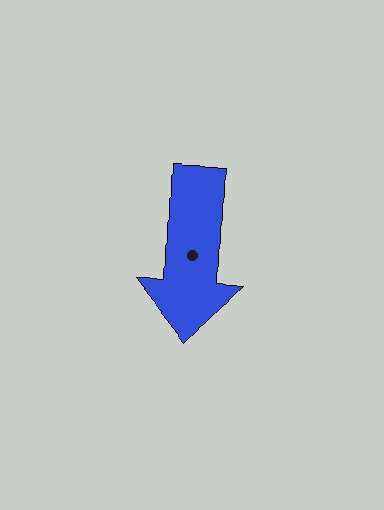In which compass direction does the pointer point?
South.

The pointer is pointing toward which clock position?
Roughly 6 o'clock.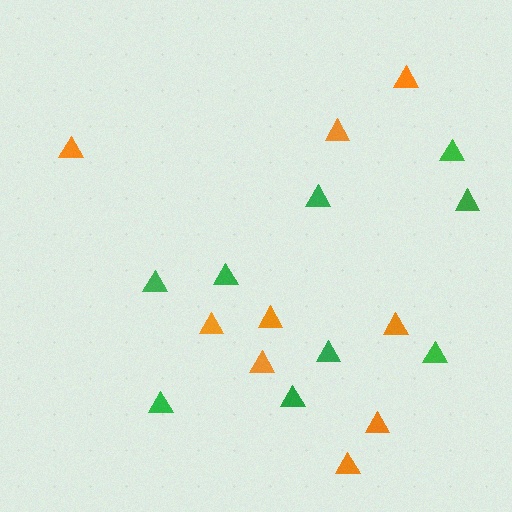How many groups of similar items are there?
There are 2 groups: one group of green triangles (9) and one group of orange triangles (9).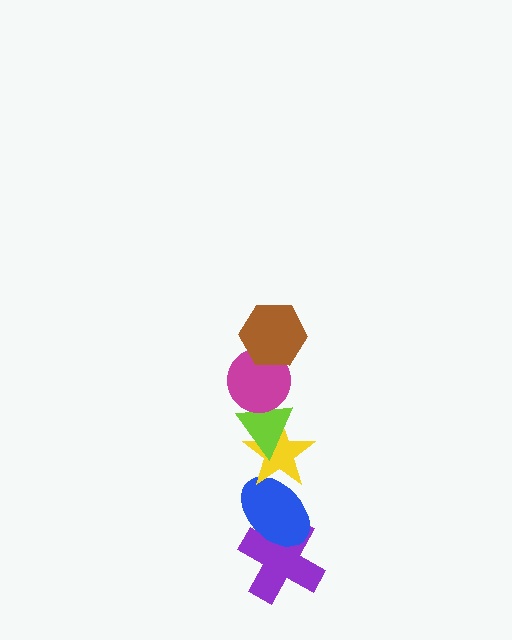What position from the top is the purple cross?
The purple cross is 6th from the top.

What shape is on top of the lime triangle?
The magenta circle is on top of the lime triangle.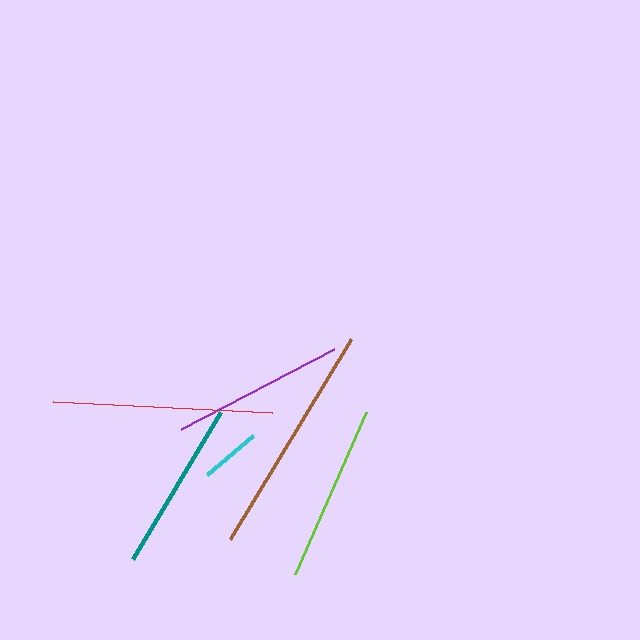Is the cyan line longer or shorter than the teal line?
The teal line is longer than the cyan line.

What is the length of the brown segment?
The brown segment is approximately 234 pixels long.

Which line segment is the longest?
The brown line is the longest at approximately 234 pixels.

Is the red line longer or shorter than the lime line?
The red line is longer than the lime line.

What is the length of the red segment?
The red segment is approximately 220 pixels long.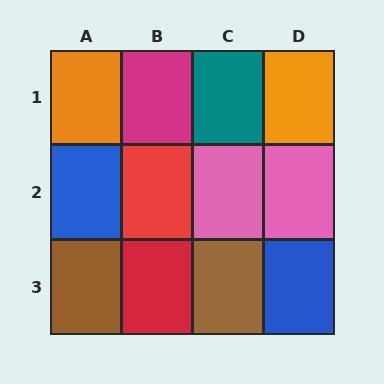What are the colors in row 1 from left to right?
Orange, magenta, teal, orange.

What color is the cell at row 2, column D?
Pink.